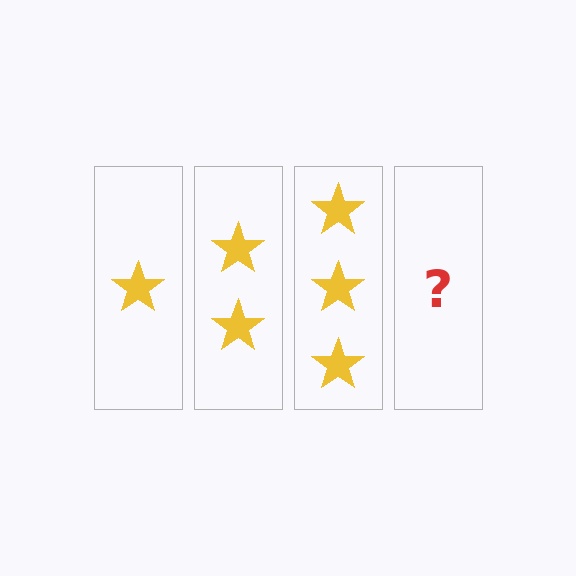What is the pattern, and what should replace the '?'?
The pattern is that each step adds one more star. The '?' should be 4 stars.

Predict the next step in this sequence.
The next step is 4 stars.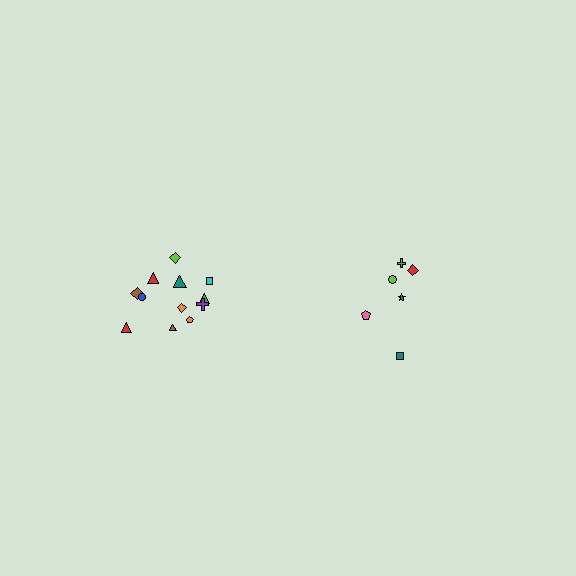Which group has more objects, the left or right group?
The left group.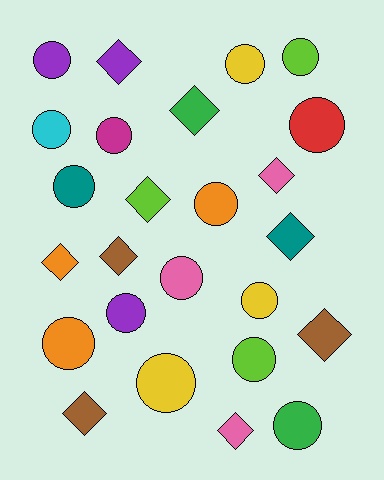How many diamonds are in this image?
There are 10 diamonds.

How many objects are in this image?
There are 25 objects.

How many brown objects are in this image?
There are 3 brown objects.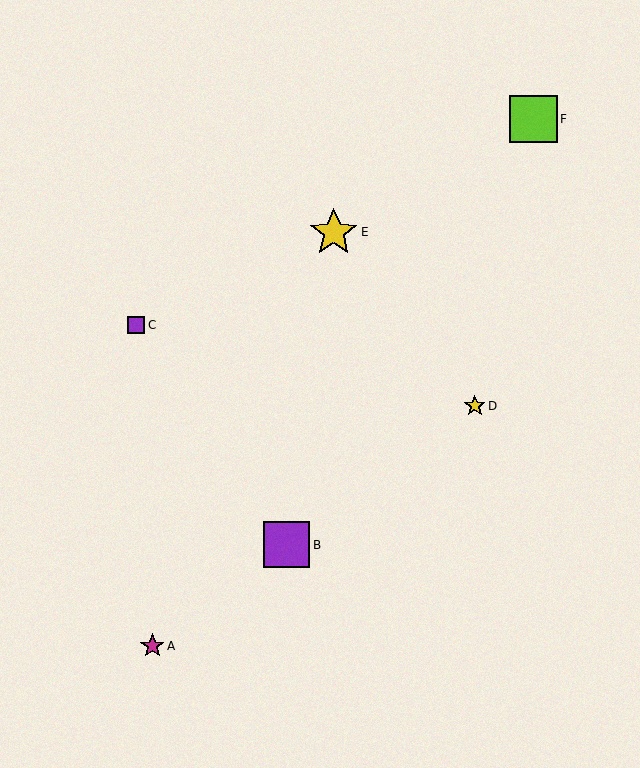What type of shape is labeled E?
Shape E is a yellow star.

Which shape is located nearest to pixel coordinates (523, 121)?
The lime square (labeled F) at (533, 119) is nearest to that location.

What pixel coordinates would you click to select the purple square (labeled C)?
Click at (136, 325) to select the purple square C.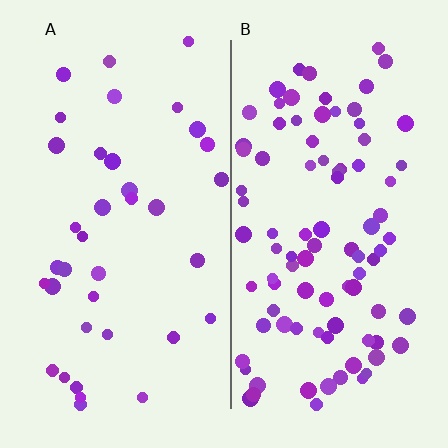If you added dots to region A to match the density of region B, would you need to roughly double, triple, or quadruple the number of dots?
Approximately double.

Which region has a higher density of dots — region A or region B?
B (the right).